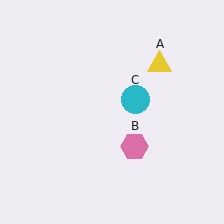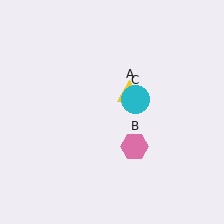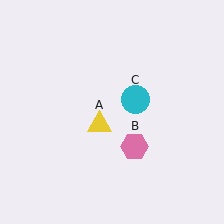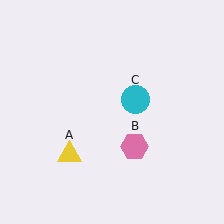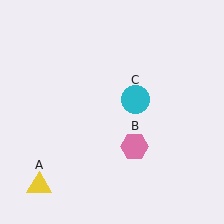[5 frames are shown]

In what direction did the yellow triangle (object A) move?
The yellow triangle (object A) moved down and to the left.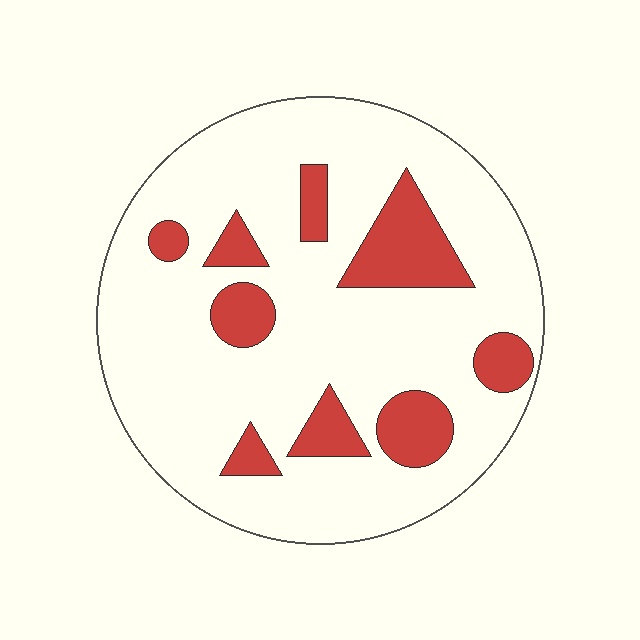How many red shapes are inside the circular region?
9.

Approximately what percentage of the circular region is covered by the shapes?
Approximately 20%.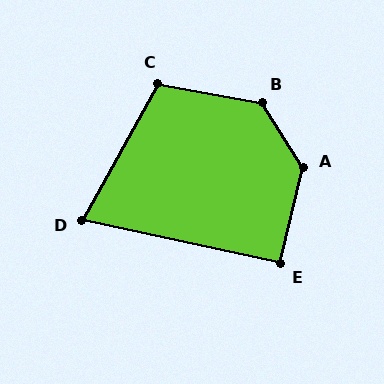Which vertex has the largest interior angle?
A, at approximately 135 degrees.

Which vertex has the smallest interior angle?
D, at approximately 73 degrees.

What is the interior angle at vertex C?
Approximately 109 degrees (obtuse).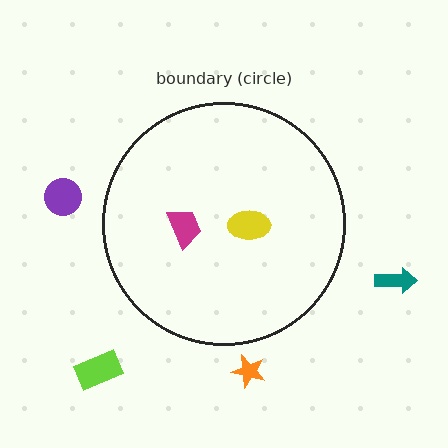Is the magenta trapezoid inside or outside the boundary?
Inside.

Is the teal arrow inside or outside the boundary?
Outside.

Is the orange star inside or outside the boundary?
Outside.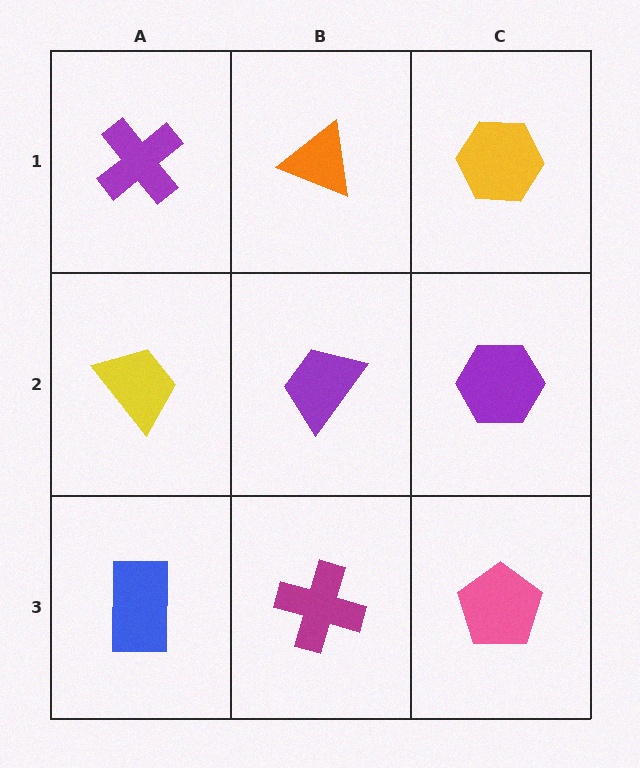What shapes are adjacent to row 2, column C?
A yellow hexagon (row 1, column C), a pink pentagon (row 3, column C), a purple trapezoid (row 2, column B).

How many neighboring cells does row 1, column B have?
3.